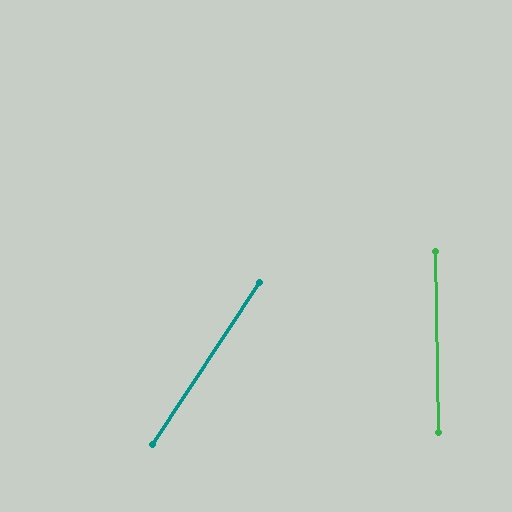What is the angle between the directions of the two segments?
Approximately 35 degrees.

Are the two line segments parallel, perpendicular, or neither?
Neither parallel nor perpendicular — they differ by about 35°.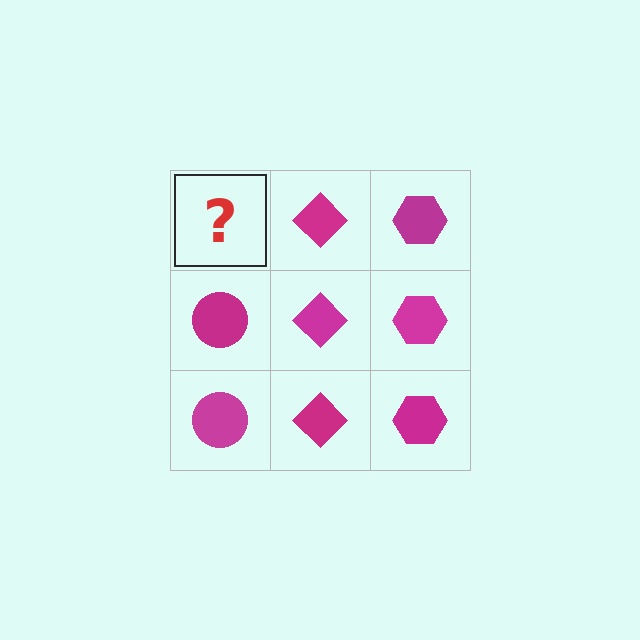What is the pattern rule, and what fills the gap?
The rule is that each column has a consistent shape. The gap should be filled with a magenta circle.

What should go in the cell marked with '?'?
The missing cell should contain a magenta circle.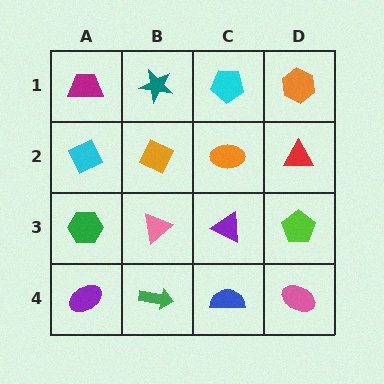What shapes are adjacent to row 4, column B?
A pink triangle (row 3, column B), a purple ellipse (row 4, column A), a blue semicircle (row 4, column C).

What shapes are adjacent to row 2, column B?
A teal star (row 1, column B), a pink triangle (row 3, column B), a cyan diamond (row 2, column A), an orange ellipse (row 2, column C).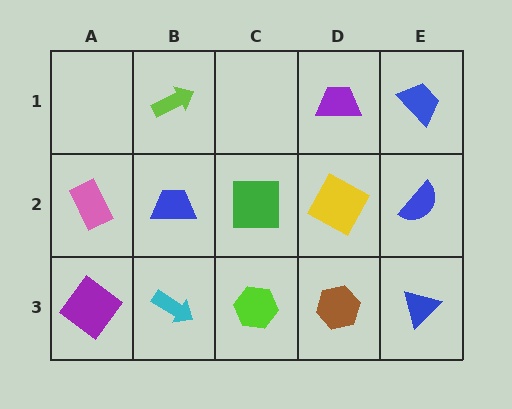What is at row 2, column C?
A green square.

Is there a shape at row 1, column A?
No, that cell is empty.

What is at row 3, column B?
A cyan arrow.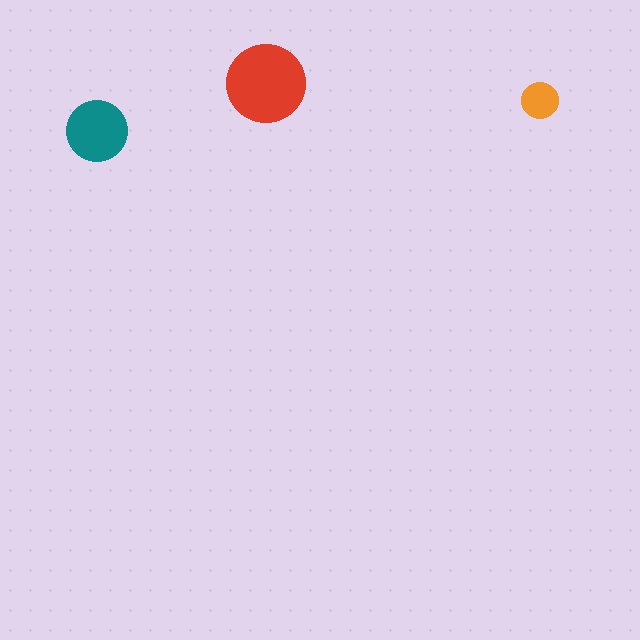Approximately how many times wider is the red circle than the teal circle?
About 1.5 times wider.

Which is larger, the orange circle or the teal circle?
The teal one.